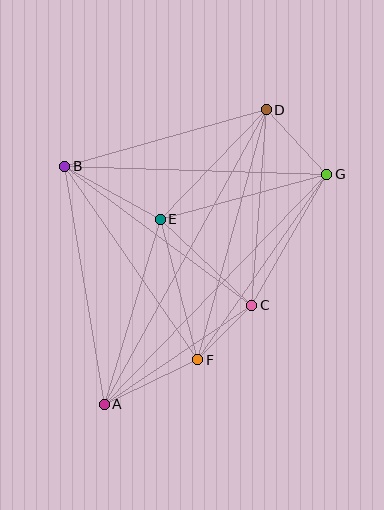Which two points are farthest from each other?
Points A and D are farthest from each other.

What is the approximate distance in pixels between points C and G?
The distance between C and G is approximately 151 pixels.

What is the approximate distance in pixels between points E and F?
The distance between E and F is approximately 146 pixels.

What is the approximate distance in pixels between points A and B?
The distance between A and B is approximately 241 pixels.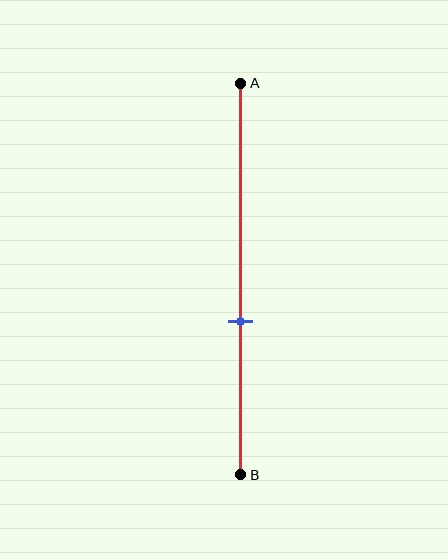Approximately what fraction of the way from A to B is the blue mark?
The blue mark is approximately 60% of the way from A to B.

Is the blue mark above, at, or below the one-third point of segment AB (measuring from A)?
The blue mark is below the one-third point of segment AB.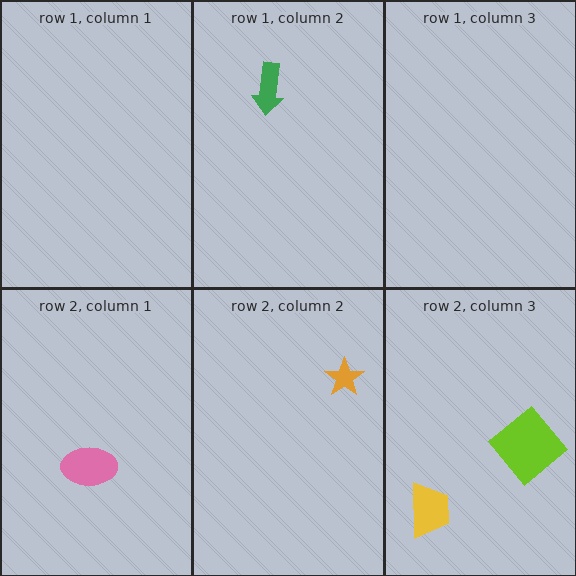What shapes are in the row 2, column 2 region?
The orange star.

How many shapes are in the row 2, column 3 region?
2.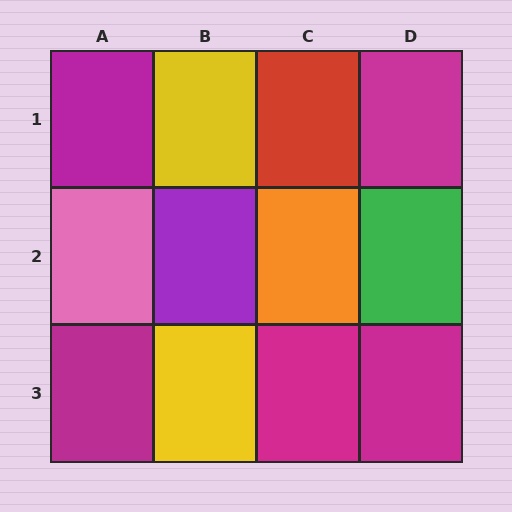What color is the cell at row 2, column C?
Orange.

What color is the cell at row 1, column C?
Red.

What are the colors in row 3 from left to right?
Magenta, yellow, magenta, magenta.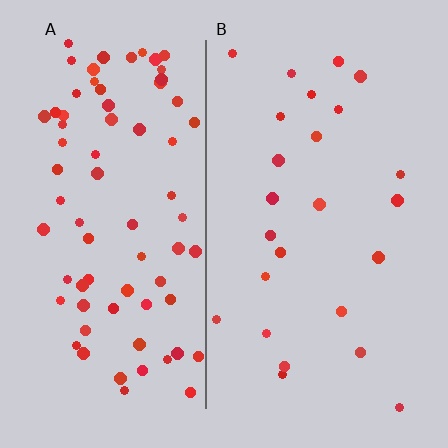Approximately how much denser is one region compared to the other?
Approximately 3.0× — region A over region B.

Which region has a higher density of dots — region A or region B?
A (the left).